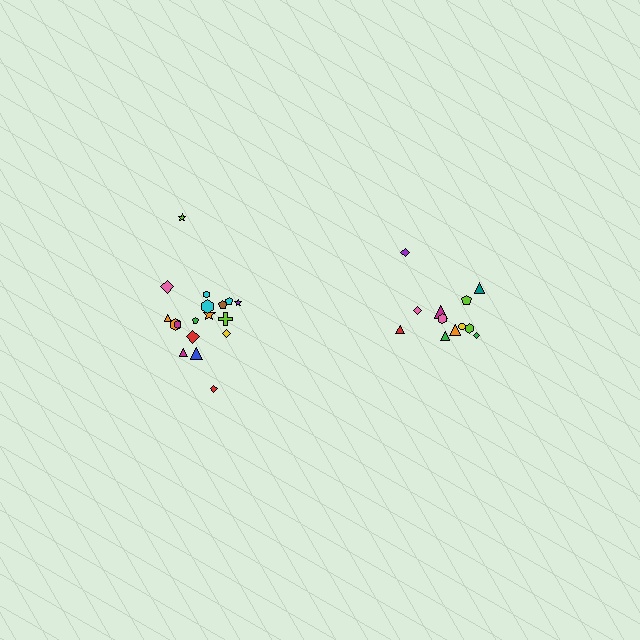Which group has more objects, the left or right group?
The left group.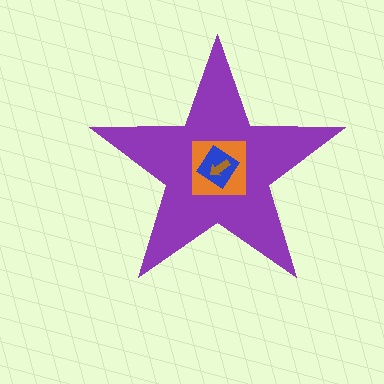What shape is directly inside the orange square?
The blue diamond.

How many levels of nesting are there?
4.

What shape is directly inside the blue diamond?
The brown arrow.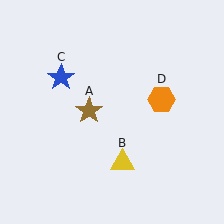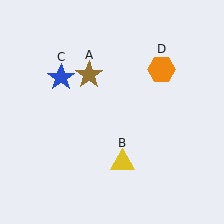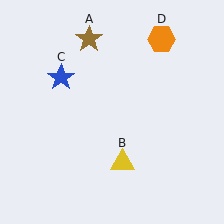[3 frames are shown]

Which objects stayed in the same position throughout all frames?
Yellow triangle (object B) and blue star (object C) remained stationary.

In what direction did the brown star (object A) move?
The brown star (object A) moved up.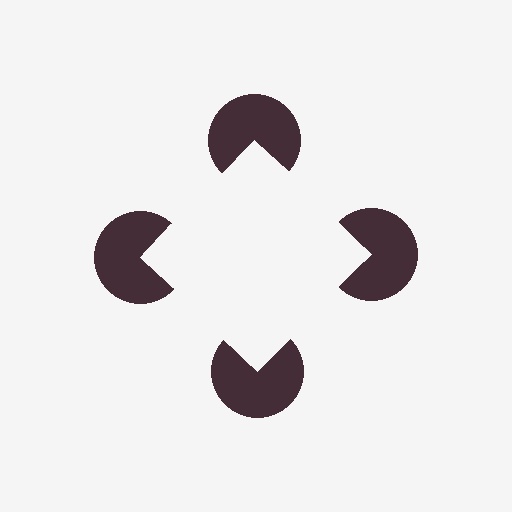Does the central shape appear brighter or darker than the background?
It typically appears slightly brighter than the background, even though no actual brightness change is drawn.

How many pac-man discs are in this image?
There are 4 — one at each vertex of the illusory square.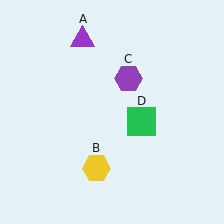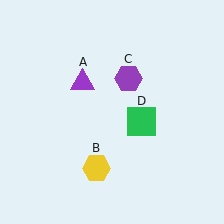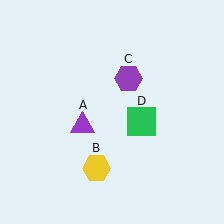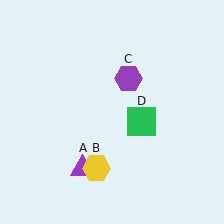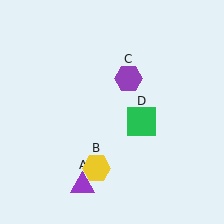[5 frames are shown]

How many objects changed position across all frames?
1 object changed position: purple triangle (object A).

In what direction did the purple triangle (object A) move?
The purple triangle (object A) moved down.